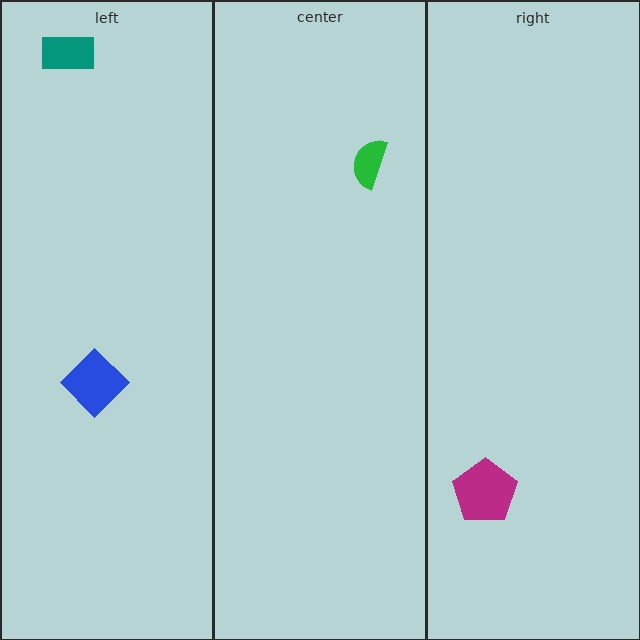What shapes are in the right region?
The magenta pentagon.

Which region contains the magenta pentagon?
The right region.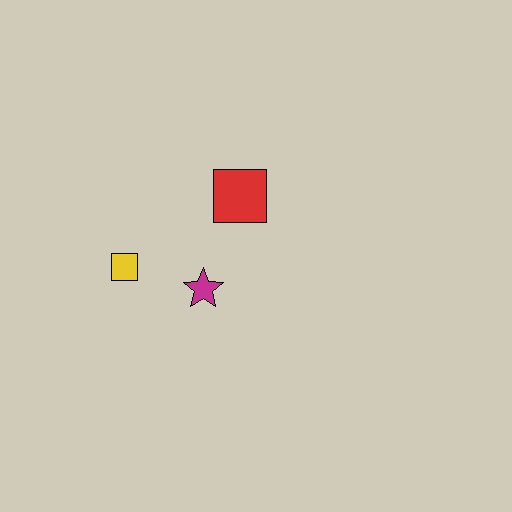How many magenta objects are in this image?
There is 1 magenta object.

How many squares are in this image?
There are 2 squares.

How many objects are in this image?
There are 3 objects.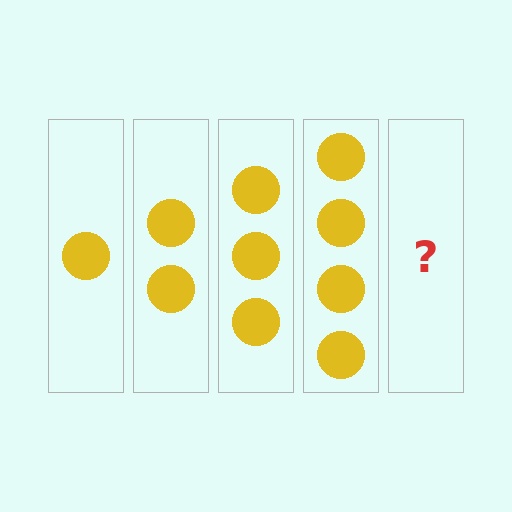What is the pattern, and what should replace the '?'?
The pattern is that each step adds one more circle. The '?' should be 5 circles.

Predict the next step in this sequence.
The next step is 5 circles.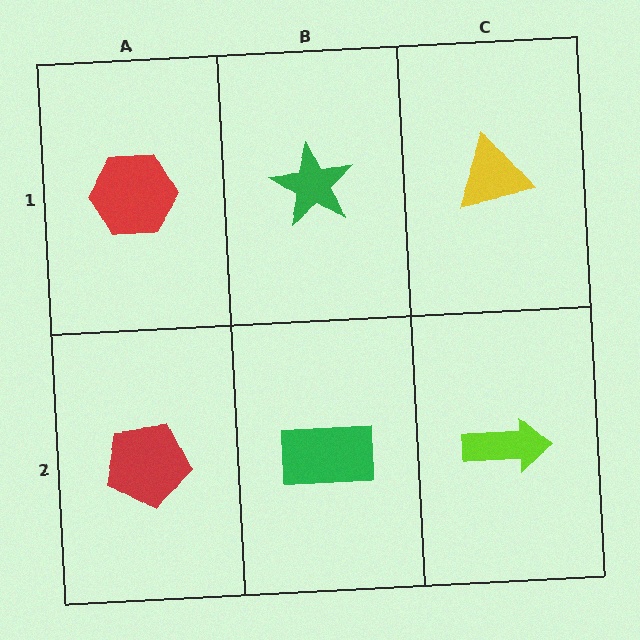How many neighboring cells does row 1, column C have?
2.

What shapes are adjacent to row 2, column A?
A red hexagon (row 1, column A), a green rectangle (row 2, column B).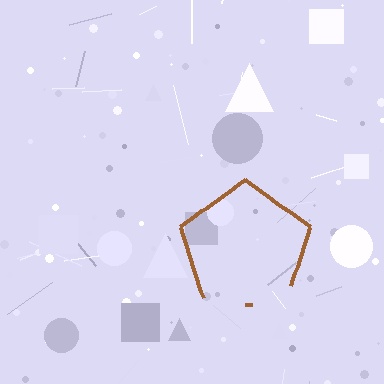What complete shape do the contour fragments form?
The contour fragments form a pentagon.